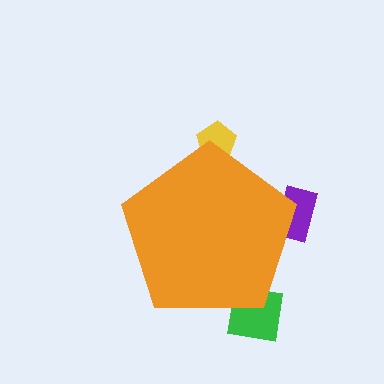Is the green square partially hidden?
Yes, the green square is partially hidden behind the orange pentagon.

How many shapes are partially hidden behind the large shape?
3 shapes are partially hidden.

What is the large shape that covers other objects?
An orange pentagon.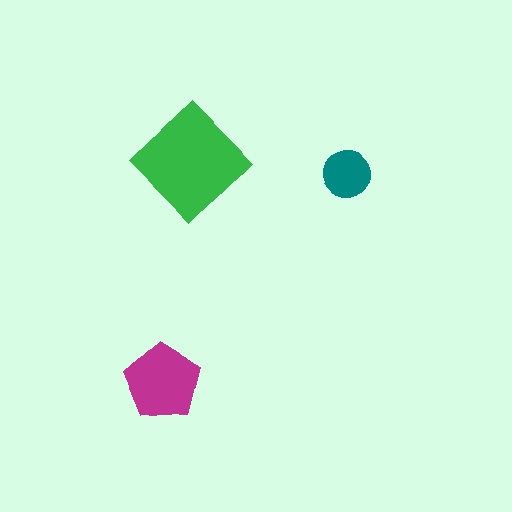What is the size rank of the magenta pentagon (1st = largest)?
2nd.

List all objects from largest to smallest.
The green diamond, the magenta pentagon, the teal circle.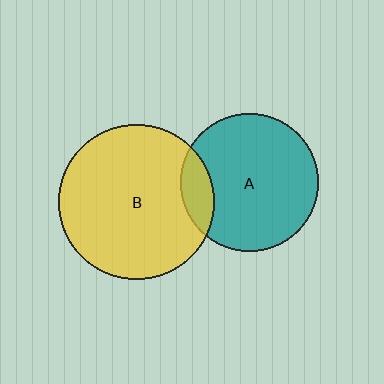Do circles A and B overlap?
Yes.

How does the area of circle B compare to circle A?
Approximately 1.3 times.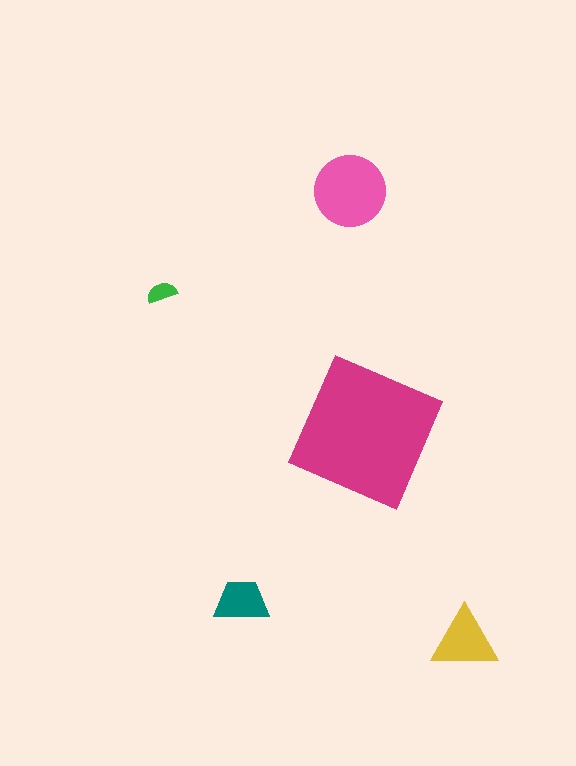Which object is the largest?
The magenta square.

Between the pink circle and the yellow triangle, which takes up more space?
The pink circle.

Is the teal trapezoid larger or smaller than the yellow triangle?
Smaller.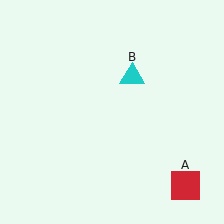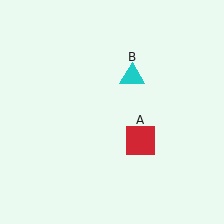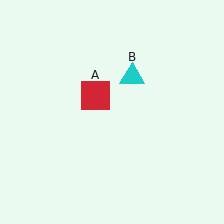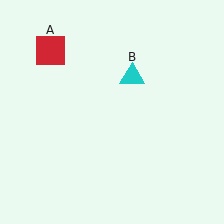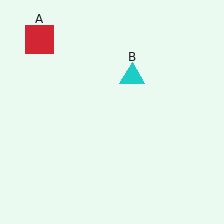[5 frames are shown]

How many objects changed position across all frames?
1 object changed position: red square (object A).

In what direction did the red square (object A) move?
The red square (object A) moved up and to the left.